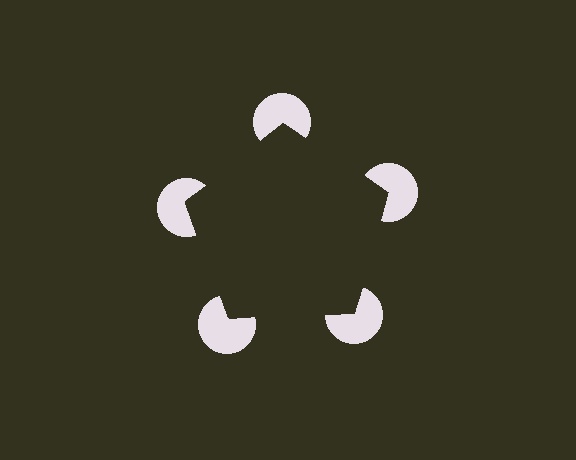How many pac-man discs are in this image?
There are 5 — one at each vertex of the illusory pentagon.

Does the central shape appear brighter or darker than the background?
It typically appears slightly darker than the background, even though no actual brightness change is drawn.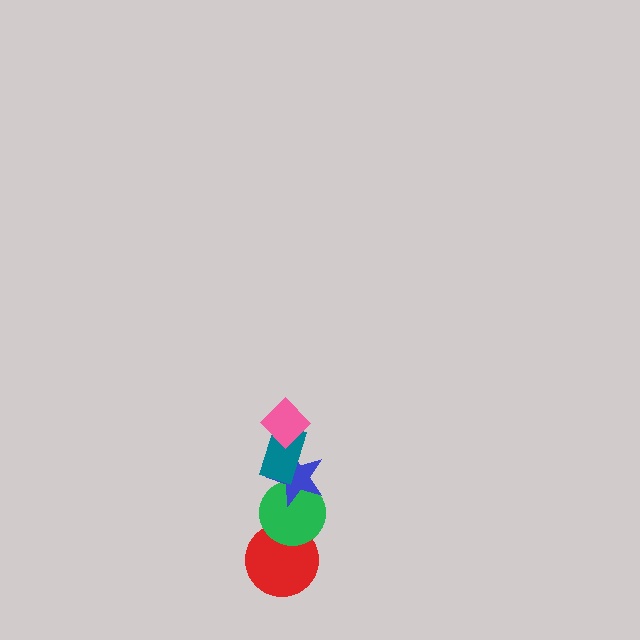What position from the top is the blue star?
The blue star is 3rd from the top.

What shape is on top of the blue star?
The teal rectangle is on top of the blue star.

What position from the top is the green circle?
The green circle is 4th from the top.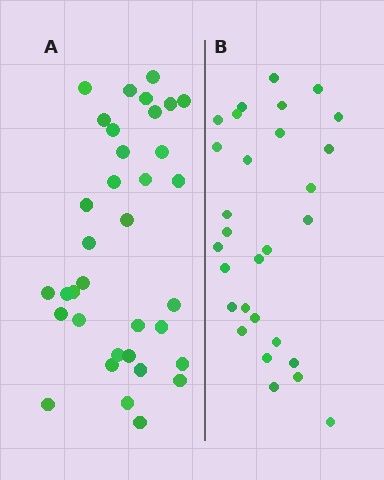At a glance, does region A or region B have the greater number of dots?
Region A (the left region) has more dots.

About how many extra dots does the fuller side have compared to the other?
Region A has about 6 more dots than region B.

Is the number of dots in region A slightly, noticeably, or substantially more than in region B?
Region A has only slightly more — the two regions are fairly close. The ratio is roughly 1.2 to 1.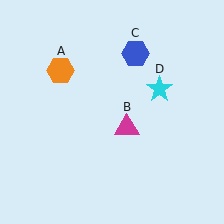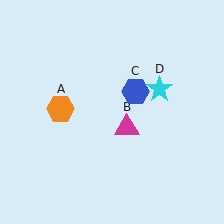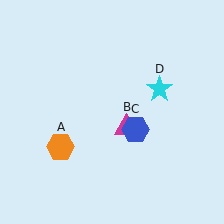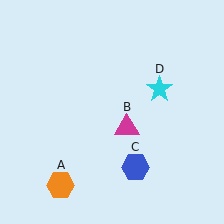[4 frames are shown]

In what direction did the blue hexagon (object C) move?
The blue hexagon (object C) moved down.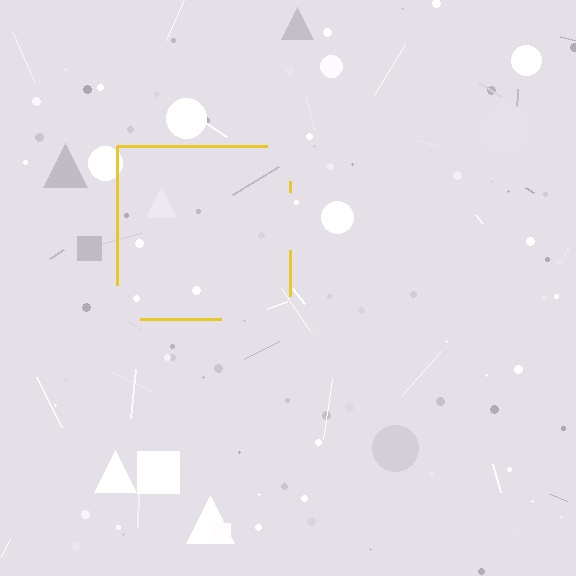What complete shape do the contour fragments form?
The contour fragments form a square.